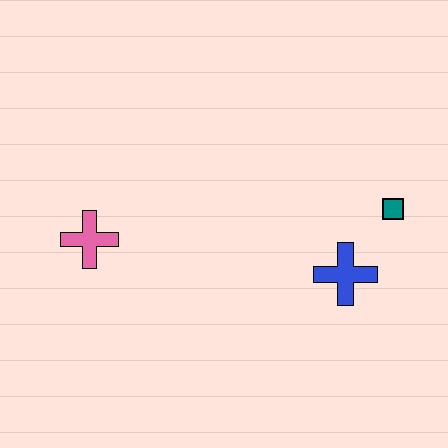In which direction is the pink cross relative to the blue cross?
The pink cross is to the left of the blue cross.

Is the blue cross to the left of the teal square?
Yes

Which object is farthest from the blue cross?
The pink cross is farthest from the blue cross.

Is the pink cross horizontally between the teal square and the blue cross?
No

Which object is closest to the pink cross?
The blue cross is closest to the pink cross.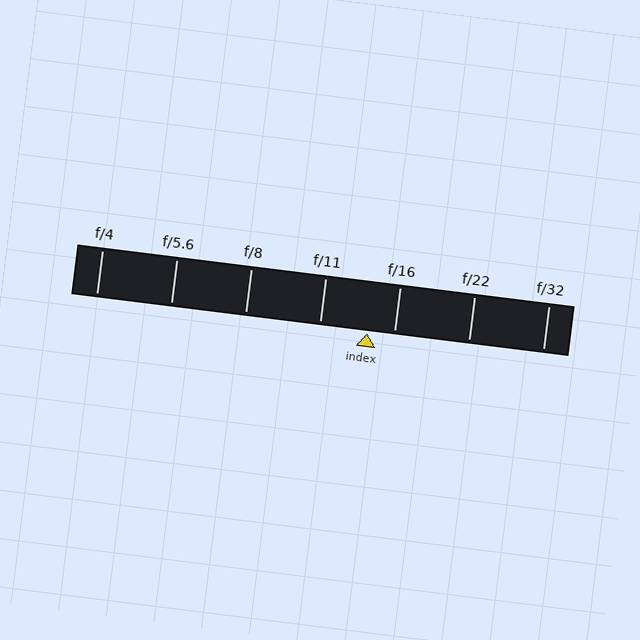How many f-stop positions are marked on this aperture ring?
There are 7 f-stop positions marked.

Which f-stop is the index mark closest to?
The index mark is closest to f/16.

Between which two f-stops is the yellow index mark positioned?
The index mark is between f/11 and f/16.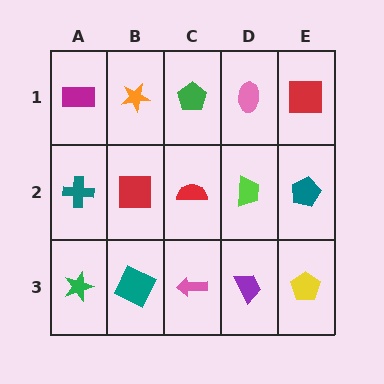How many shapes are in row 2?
5 shapes.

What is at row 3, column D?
A purple trapezoid.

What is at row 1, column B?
An orange star.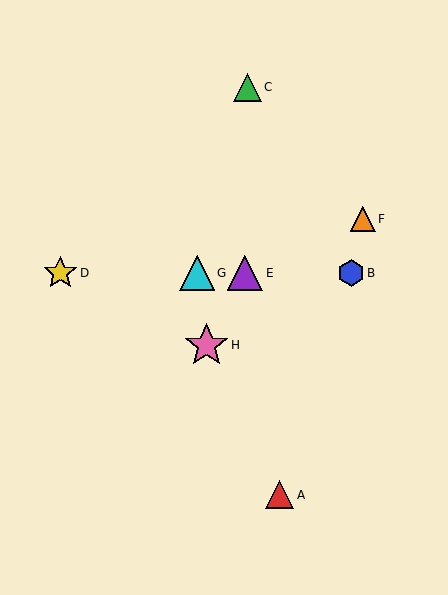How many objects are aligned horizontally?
4 objects (B, D, E, G) are aligned horizontally.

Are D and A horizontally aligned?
No, D is at y≈273 and A is at y≈495.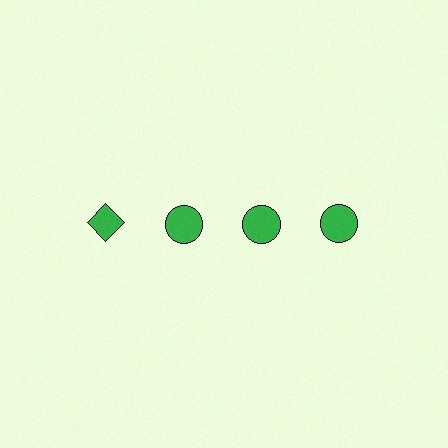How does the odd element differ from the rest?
It has a different shape: diamond instead of circle.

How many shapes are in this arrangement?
There are 4 shapes arranged in a grid pattern.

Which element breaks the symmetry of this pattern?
The green diamond in the top row, leftmost column breaks the symmetry. All other shapes are green circles.